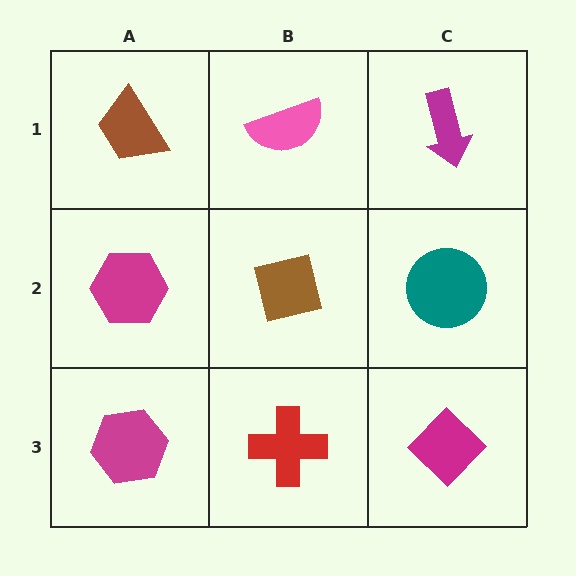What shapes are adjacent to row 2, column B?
A pink semicircle (row 1, column B), a red cross (row 3, column B), a magenta hexagon (row 2, column A), a teal circle (row 2, column C).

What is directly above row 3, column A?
A magenta hexagon.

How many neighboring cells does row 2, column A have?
3.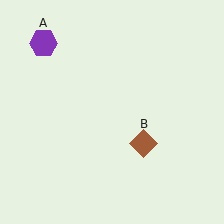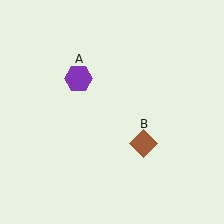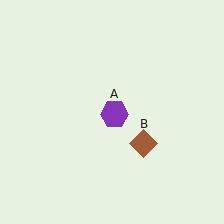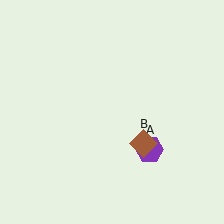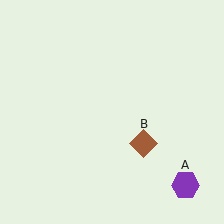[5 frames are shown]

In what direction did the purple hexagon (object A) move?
The purple hexagon (object A) moved down and to the right.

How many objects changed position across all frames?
1 object changed position: purple hexagon (object A).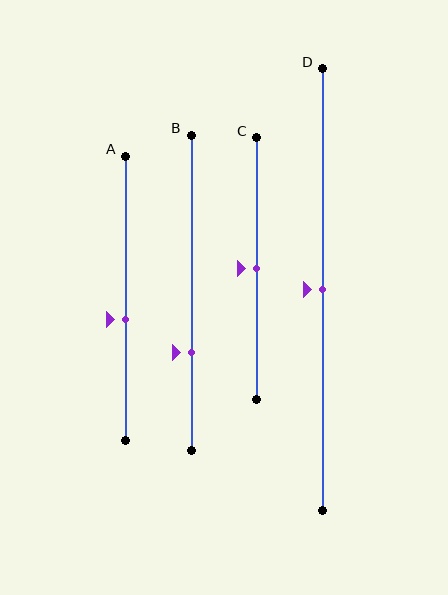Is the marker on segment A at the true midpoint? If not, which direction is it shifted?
No, the marker on segment A is shifted downward by about 7% of the segment length.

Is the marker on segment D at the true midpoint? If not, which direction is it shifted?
Yes, the marker on segment D is at the true midpoint.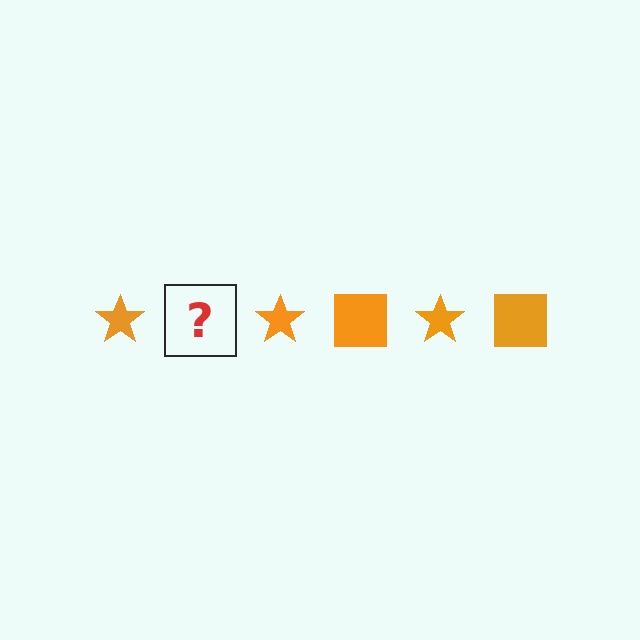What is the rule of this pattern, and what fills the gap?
The rule is that the pattern cycles through star, square shapes in orange. The gap should be filled with an orange square.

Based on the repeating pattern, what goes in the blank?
The blank should be an orange square.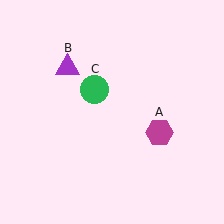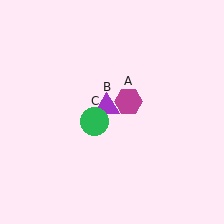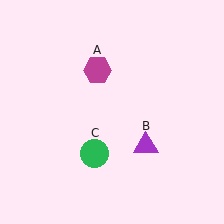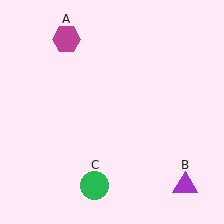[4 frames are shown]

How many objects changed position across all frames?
3 objects changed position: magenta hexagon (object A), purple triangle (object B), green circle (object C).